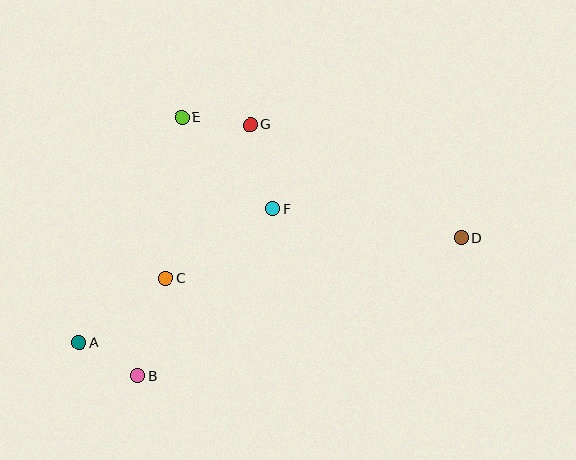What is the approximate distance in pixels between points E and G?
The distance between E and G is approximately 68 pixels.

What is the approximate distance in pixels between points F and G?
The distance between F and G is approximately 87 pixels.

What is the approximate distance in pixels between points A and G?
The distance between A and G is approximately 277 pixels.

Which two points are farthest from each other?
Points A and D are farthest from each other.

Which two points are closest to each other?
Points A and B are closest to each other.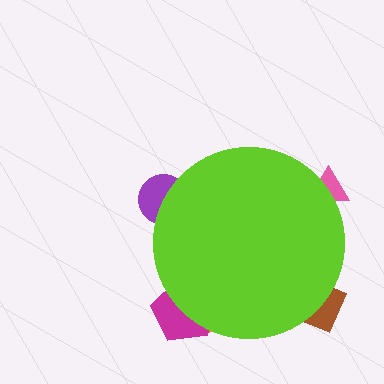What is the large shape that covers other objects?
A lime circle.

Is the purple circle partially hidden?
Yes, the purple circle is partially hidden behind the lime circle.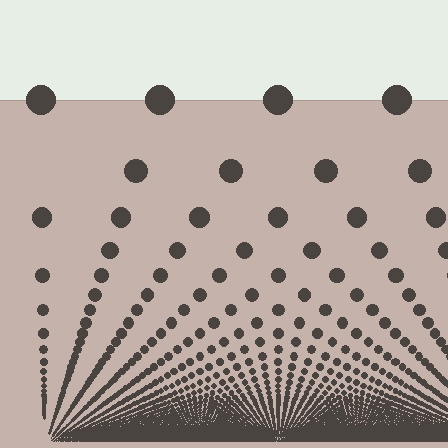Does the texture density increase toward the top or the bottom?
Density increases toward the bottom.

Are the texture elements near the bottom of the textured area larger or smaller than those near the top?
Smaller. The gradient is inverted — elements near the bottom are smaller and denser.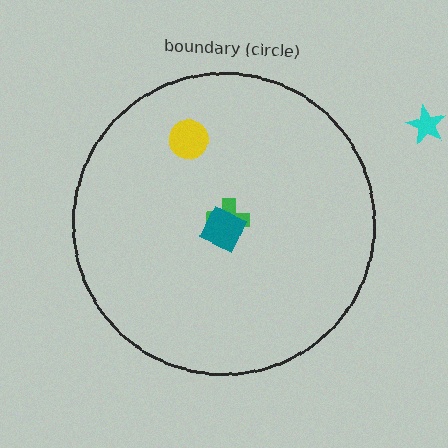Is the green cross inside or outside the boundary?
Inside.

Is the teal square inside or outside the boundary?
Inside.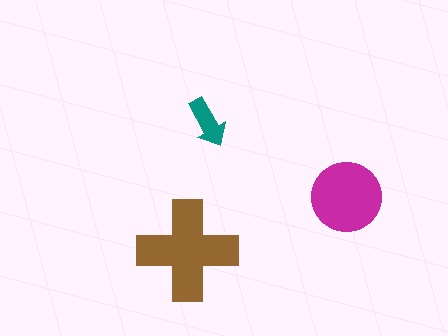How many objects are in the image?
There are 3 objects in the image.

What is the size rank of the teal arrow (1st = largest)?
3rd.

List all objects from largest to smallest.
The brown cross, the magenta circle, the teal arrow.